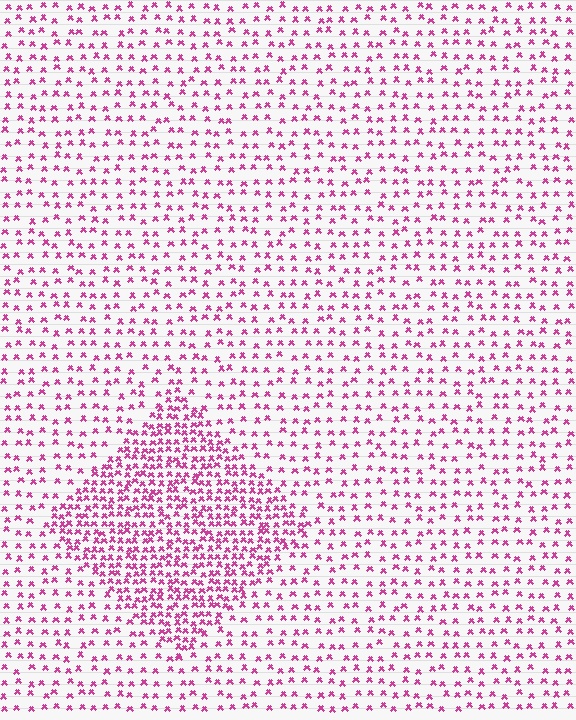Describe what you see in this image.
The image contains small magenta elements arranged at two different densities. A diamond-shaped region is visible where the elements are more densely packed than the surrounding area.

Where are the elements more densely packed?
The elements are more densely packed inside the diamond boundary.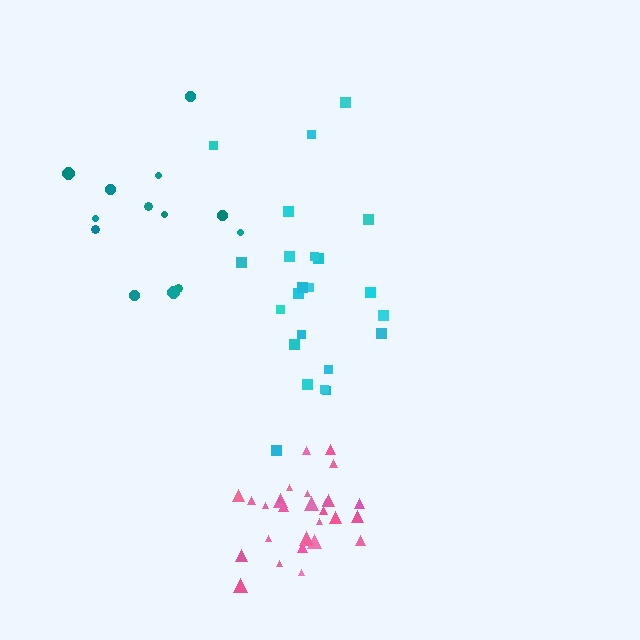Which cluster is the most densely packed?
Pink.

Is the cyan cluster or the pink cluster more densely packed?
Pink.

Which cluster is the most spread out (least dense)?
Cyan.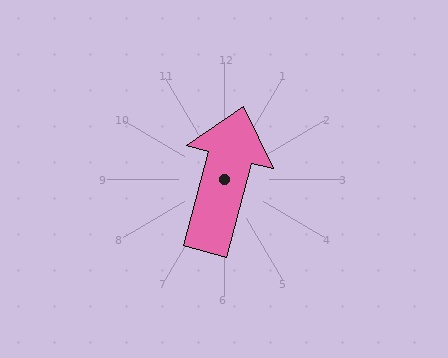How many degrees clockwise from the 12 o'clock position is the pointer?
Approximately 15 degrees.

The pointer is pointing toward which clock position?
Roughly 12 o'clock.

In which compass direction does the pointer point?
North.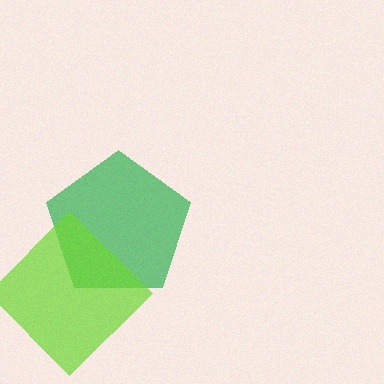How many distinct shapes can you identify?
There are 2 distinct shapes: a green pentagon, a lime diamond.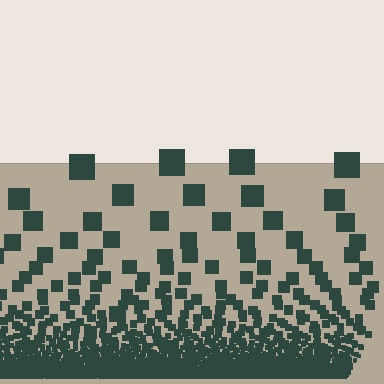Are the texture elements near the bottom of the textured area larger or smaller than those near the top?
Smaller. The gradient is inverted — elements near the bottom are smaller and denser.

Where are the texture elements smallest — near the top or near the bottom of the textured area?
Near the bottom.